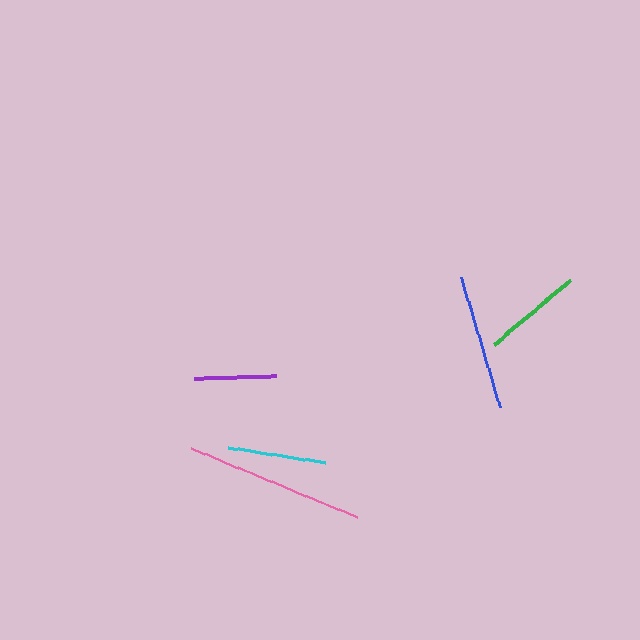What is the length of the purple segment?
The purple segment is approximately 82 pixels long.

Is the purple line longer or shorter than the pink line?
The pink line is longer than the purple line.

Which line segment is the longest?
The pink line is the longest at approximately 180 pixels.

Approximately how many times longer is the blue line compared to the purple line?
The blue line is approximately 1.6 times the length of the purple line.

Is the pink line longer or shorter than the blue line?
The pink line is longer than the blue line.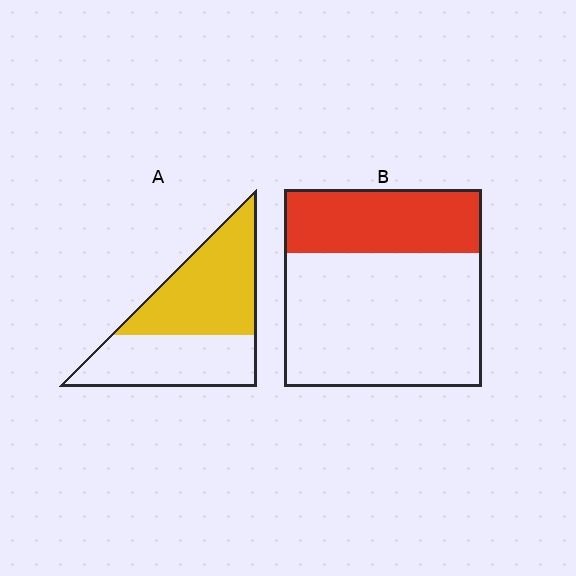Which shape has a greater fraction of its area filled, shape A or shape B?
Shape A.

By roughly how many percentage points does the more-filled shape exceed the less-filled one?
By roughly 20 percentage points (A over B).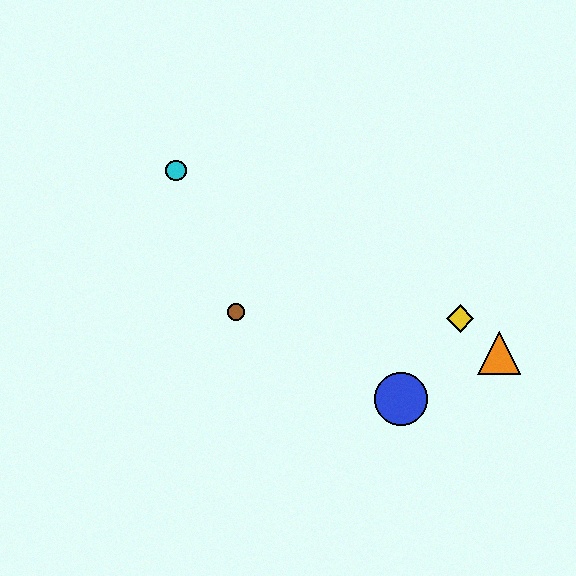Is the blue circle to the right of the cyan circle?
Yes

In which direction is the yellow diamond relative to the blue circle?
The yellow diamond is above the blue circle.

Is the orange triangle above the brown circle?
No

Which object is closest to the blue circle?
The yellow diamond is closest to the blue circle.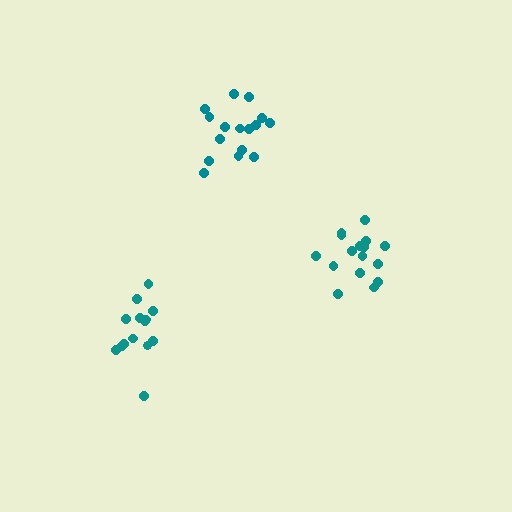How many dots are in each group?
Group 1: 16 dots, Group 2: 14 dots, Group 3: 16 dots (46 total).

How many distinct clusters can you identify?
There are 3 distinct clusters.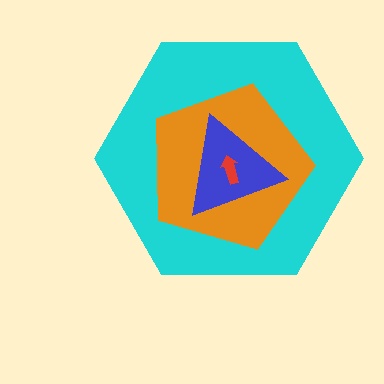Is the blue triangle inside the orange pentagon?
Yes.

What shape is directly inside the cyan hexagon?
The orange pentagon.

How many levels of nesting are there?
4.